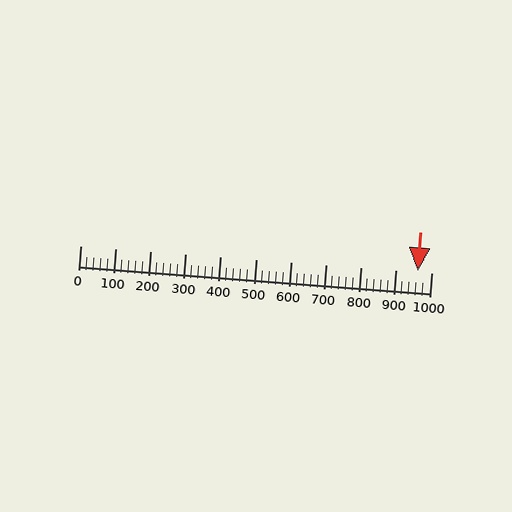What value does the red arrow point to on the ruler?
The red arrow points to approximately 961.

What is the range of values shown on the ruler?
The ruler shows values from 0 to 1000.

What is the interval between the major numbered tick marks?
The major tick marks are spaced 100 units apart.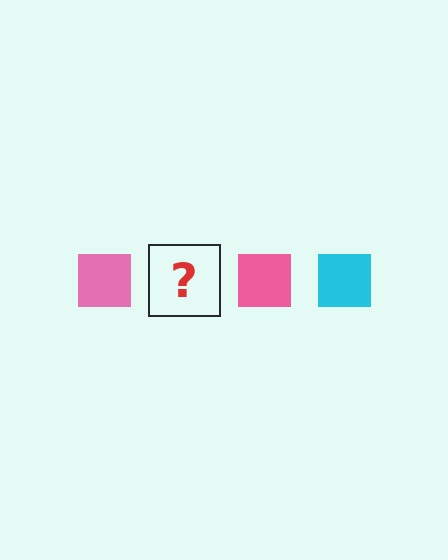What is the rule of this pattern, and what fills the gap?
The rule is that the pattern cycles through pink, cyan squares. The gap should be filled with a cyan square.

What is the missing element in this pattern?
The missing element is a cyan square.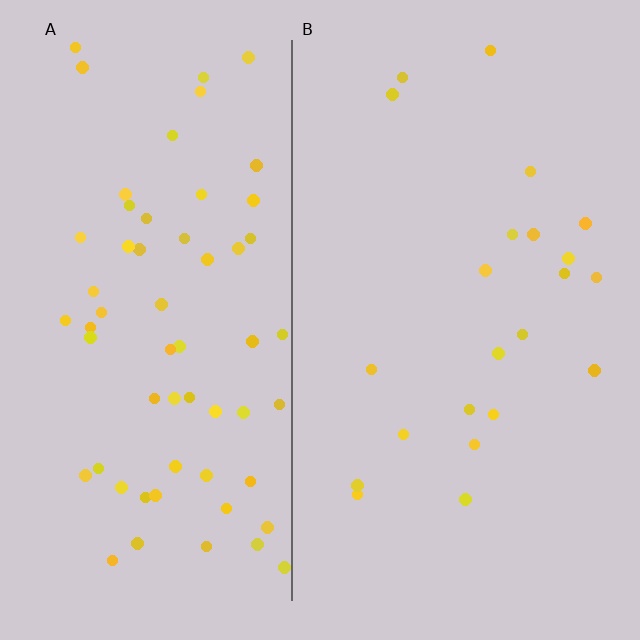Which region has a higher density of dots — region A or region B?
A (the left).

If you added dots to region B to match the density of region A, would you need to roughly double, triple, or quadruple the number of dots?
Approximately triple.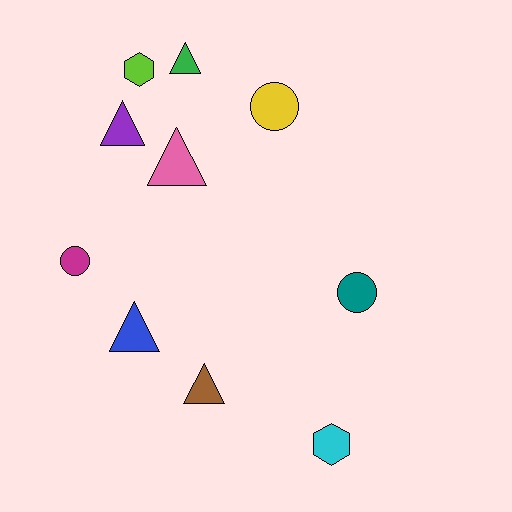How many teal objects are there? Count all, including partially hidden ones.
There is 1 teal object.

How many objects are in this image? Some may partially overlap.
There are 10 objects.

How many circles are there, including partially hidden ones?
There are 3 circles.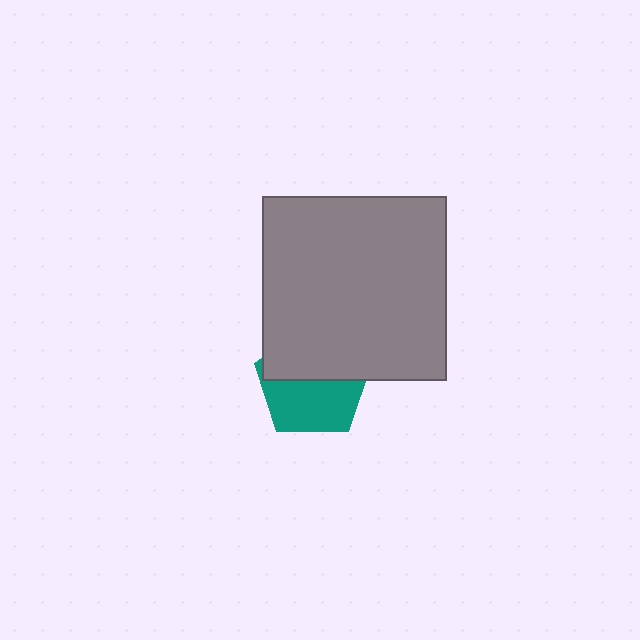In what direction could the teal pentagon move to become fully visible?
The teal pentagon could move down. That would shift it out from behind the gray square entirely.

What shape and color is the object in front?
The object in front is a gray square.